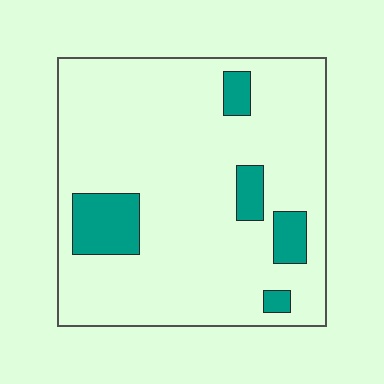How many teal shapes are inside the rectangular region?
5.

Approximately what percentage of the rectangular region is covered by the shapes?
Approximately 15%.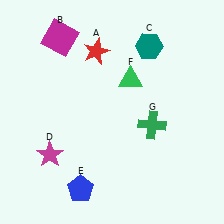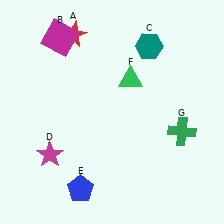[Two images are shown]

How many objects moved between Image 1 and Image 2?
2 objects moved between the two images.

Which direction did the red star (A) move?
The red star (A) moved left.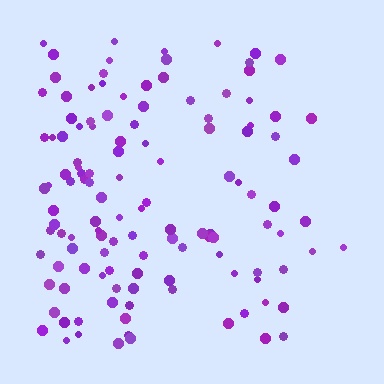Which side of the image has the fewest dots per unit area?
The right.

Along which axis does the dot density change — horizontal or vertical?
Horizontal.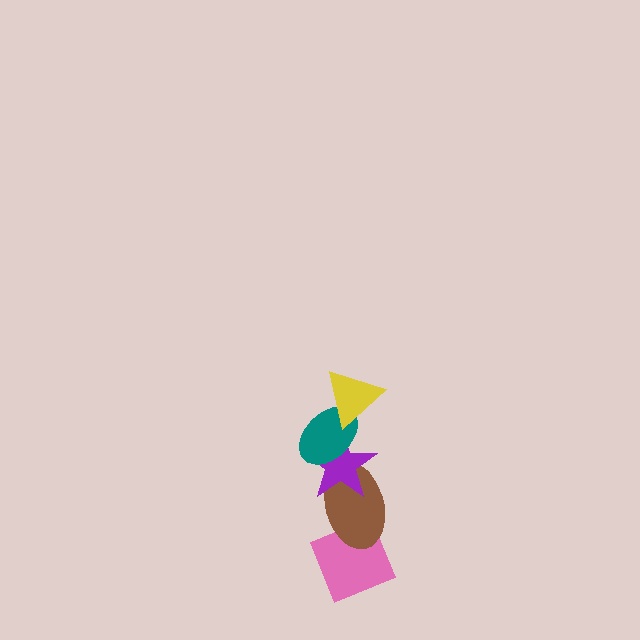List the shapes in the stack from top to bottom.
From top to bottom: the yellow triangle, the teal ellipse, the purple star, the brown ellipse, the pink diamond.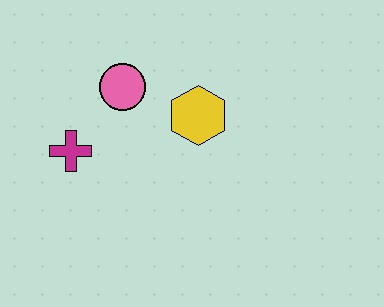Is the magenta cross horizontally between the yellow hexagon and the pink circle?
No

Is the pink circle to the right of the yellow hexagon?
No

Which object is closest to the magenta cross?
The pink circle is closest to the magenta cross.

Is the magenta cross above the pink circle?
No